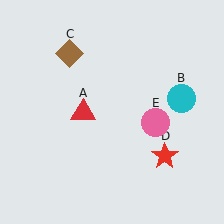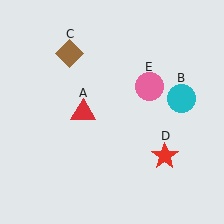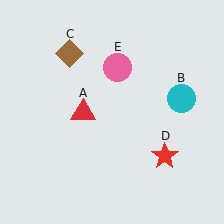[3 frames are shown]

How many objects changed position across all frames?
1 object changed position: pink circle (object E).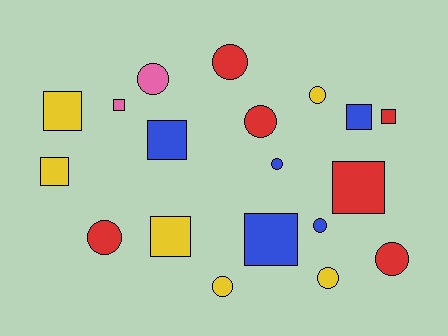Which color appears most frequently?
Red, with 6 objects.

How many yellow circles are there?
There are 3 yellow circles.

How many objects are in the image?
There are 19 objects.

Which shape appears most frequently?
Circle, with 10 objects.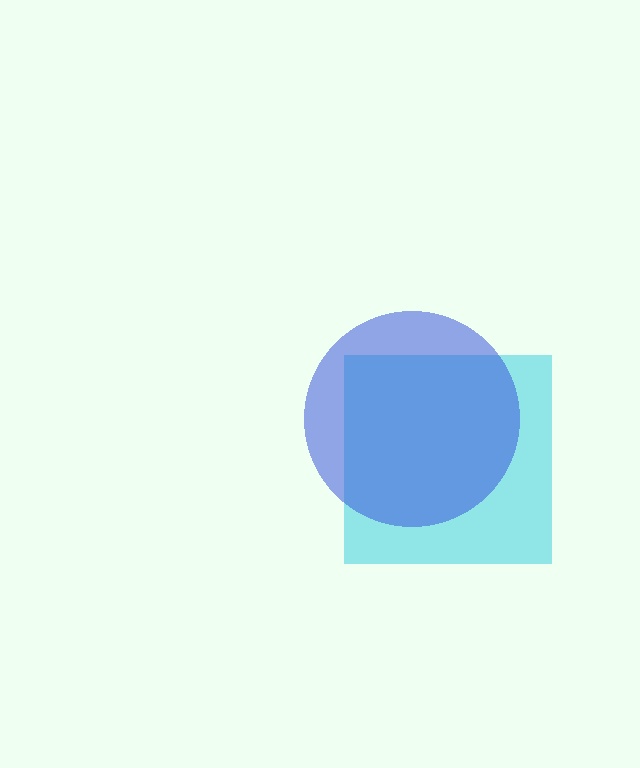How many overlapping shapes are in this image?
There are 2 overlapping shapes in the image.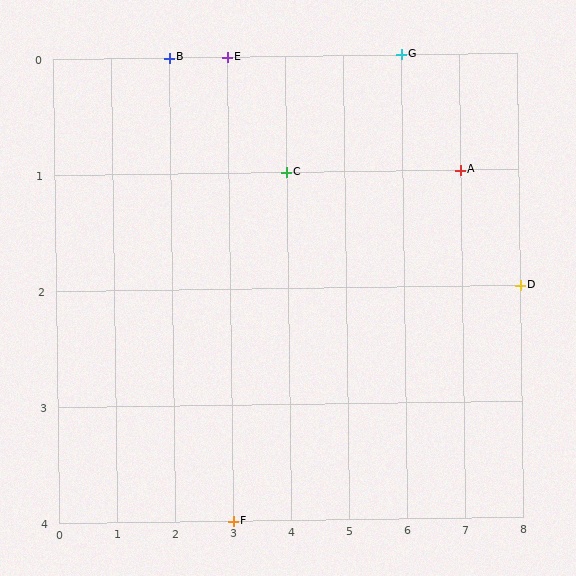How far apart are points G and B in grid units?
Points G and B are 4 columns apart.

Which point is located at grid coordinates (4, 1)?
Point C is at (4, 1).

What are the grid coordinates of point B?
Point B is at grid coordinates (2, 0).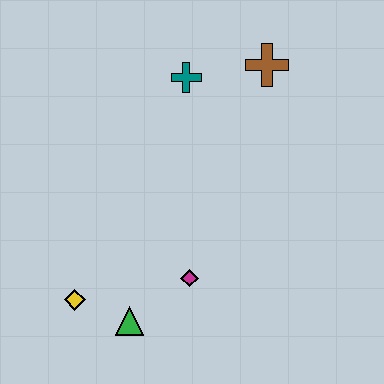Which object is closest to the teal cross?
The brown cross is closest to the teal cross.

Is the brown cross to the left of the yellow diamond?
No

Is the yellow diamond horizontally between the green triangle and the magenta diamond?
No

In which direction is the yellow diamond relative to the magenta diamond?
The yellow diamond is to the left of the magenta diamond.